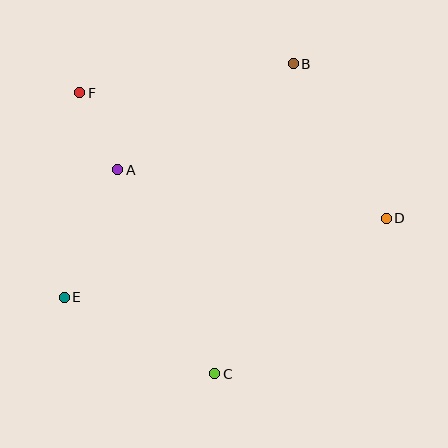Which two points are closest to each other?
Points A and F are closest to each other.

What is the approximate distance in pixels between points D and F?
The distance between D and F is approximately 331 pixels.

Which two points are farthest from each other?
Points D and E are farthest from each other.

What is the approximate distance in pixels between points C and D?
The distance between C and D is approximately 231 pixels.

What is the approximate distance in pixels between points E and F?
The distance between E and F is approximately 205 pixels.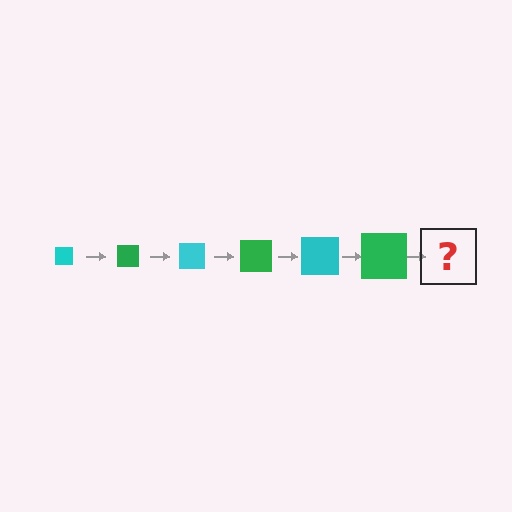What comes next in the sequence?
The next element should be a cyan square, larger than the previous one.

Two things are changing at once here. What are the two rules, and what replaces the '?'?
The two rules are that the square grows larger each step and the color cycles through cyan and green. The '?' should be a cyan square, larger than the previous one.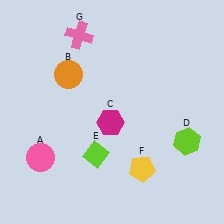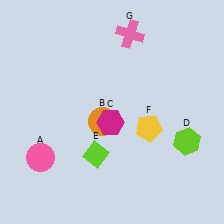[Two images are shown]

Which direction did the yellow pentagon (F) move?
The yellow pentagon (F) moved up.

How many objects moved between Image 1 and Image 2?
3 objects moved between the two images.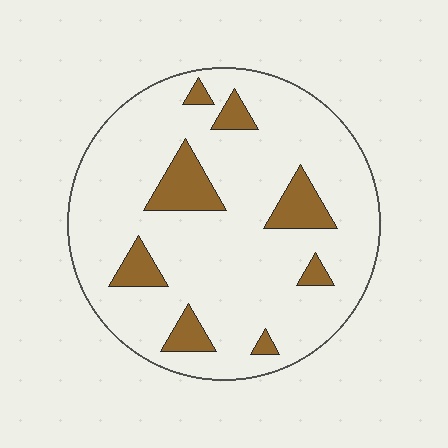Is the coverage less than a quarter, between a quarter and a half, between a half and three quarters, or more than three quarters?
Less than a quarter.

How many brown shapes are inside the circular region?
8.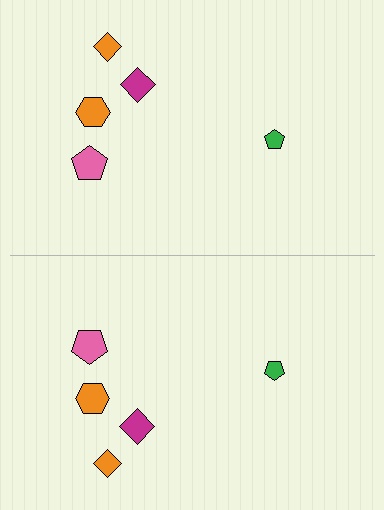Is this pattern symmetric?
Yes, this pattern has bilateral (reflection) symmetry.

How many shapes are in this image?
There are 10 shapes in this image.